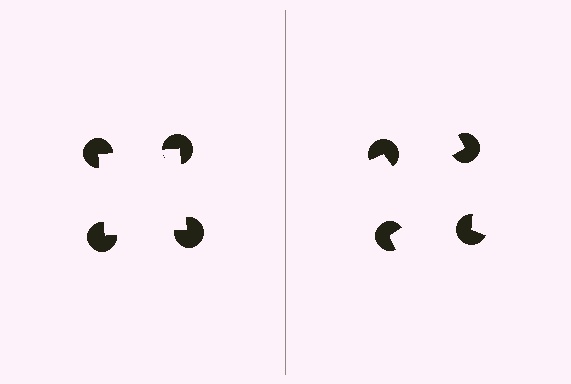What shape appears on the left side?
An illusory square.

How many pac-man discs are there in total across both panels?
8 — 4 on each side.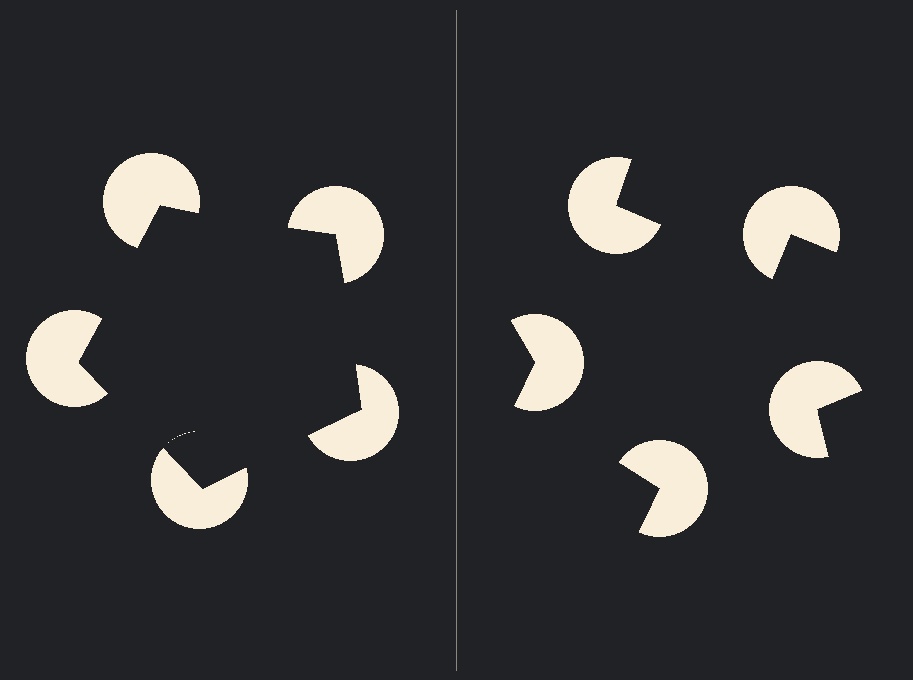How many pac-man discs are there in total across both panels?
10 — 5 on each side.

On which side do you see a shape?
An illusory pentagon appears on the left side. On the right side the wedge cuts are rotated, so no coherent shape forms.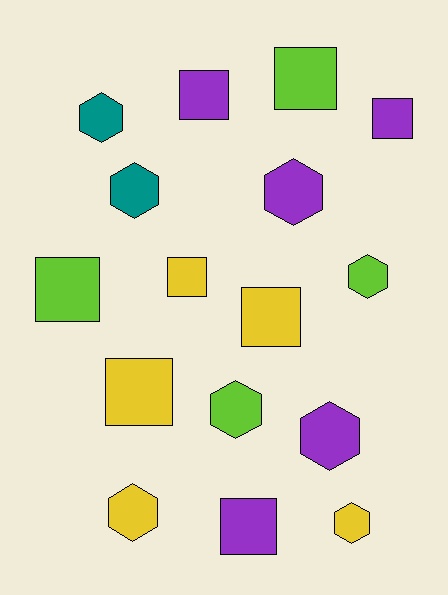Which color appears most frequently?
Purple, with 5 objects.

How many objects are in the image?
There are 16 objects.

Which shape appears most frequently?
Hexagon, with 8 objects.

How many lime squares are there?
There are 2 lime squares.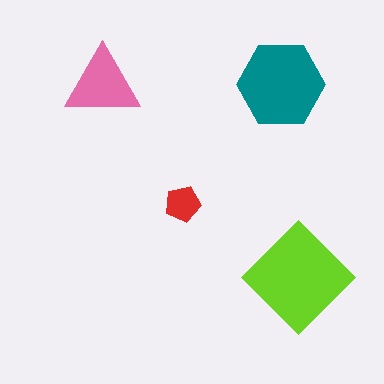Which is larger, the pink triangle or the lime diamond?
The lime diamond.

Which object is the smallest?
The red pentagon.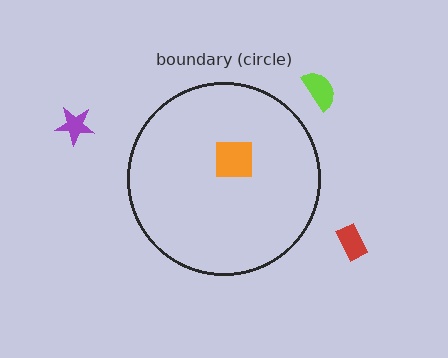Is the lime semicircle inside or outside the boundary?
Outside.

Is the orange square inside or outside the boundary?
Inside.